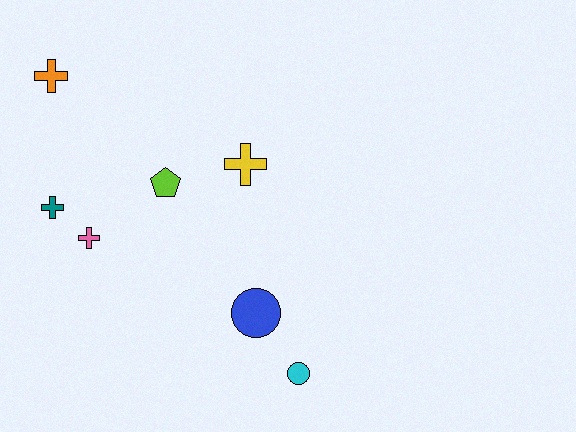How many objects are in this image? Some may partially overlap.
There are 7 objects.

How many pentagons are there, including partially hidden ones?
There is 1 pentagon.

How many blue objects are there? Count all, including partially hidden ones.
There is 1 blue object.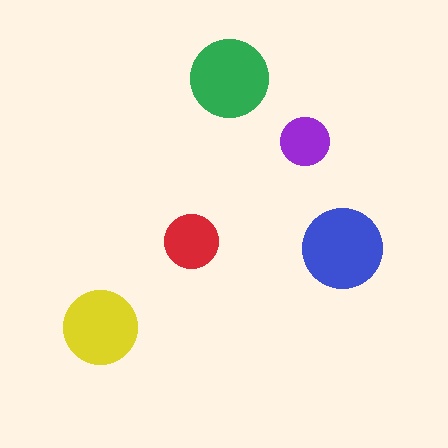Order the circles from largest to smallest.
the blue one, the green one, the yellow one, the red one, the purple one.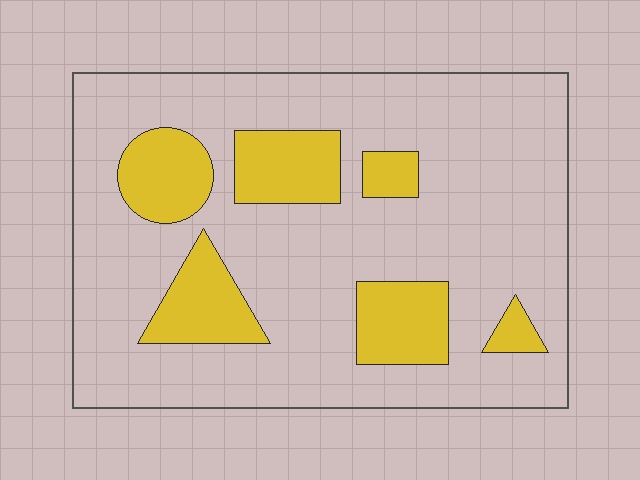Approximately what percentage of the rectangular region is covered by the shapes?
Approximately 20%.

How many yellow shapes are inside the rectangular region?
6.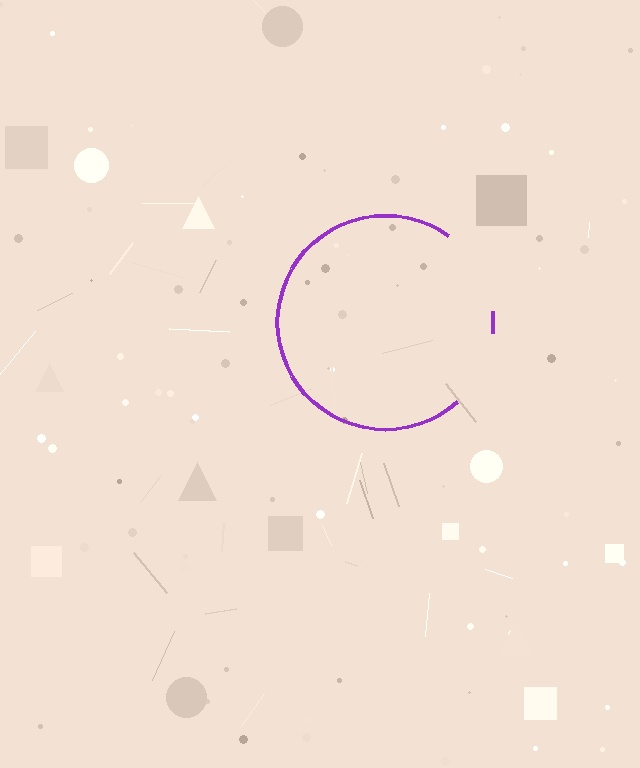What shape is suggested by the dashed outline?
The dashed outline suggests a circle.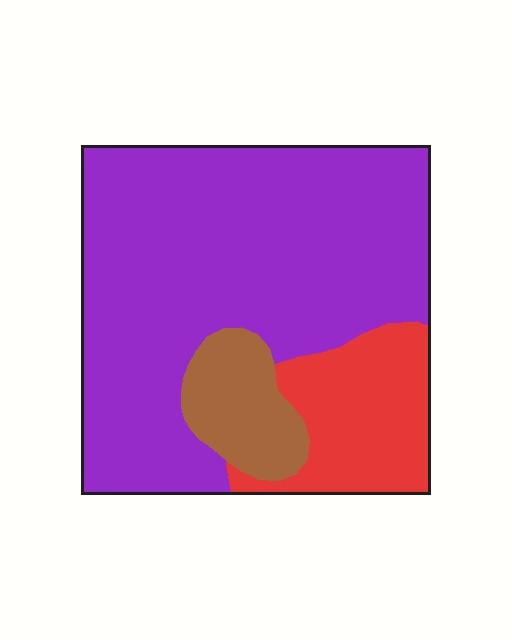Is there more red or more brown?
Red.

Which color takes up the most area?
Purple, at roughly 70%.